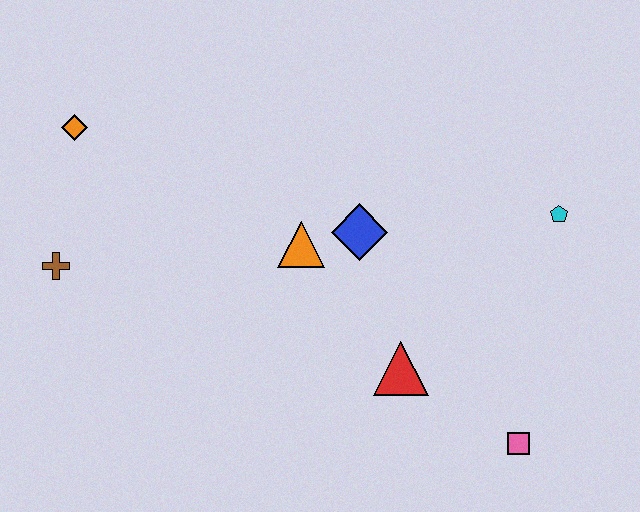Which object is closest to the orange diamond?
The brown cross is closest to the orange diamond.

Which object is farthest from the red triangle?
The orange diamond is farthest from the red triangle.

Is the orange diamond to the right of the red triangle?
No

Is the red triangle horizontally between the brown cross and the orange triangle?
No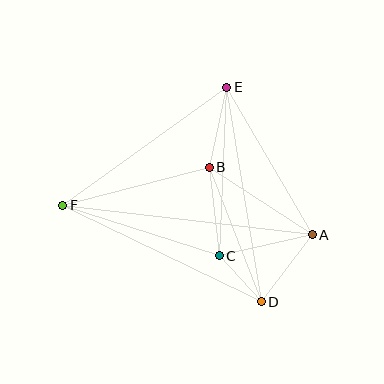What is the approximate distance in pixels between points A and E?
The distance between A and E is approximately 171 pixels.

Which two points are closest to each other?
Points C and D are closest to each other.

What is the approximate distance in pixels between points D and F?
The distance between D and F is approximately 221 pixels.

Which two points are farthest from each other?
Points A and F are farthest from each other.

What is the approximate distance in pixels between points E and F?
The distance between E and F is approximately 202 pixels.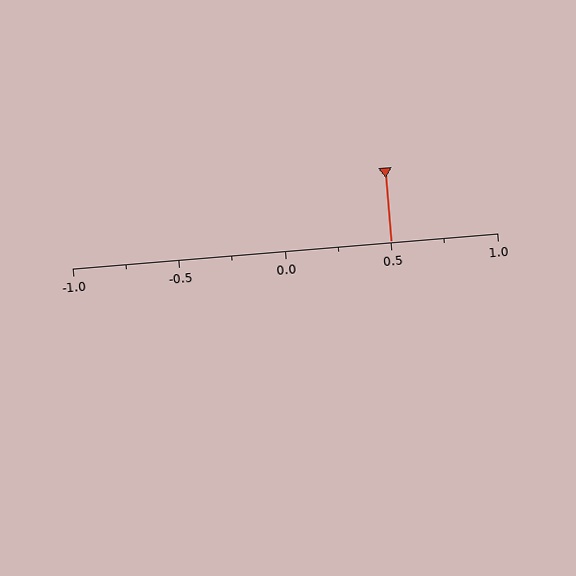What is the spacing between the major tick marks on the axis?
The major ticks are spaced 0.5 apart.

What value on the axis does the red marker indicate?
The marker indicates approximately 0.5.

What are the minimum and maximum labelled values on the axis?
The axis runs from -1.0 to 1.0.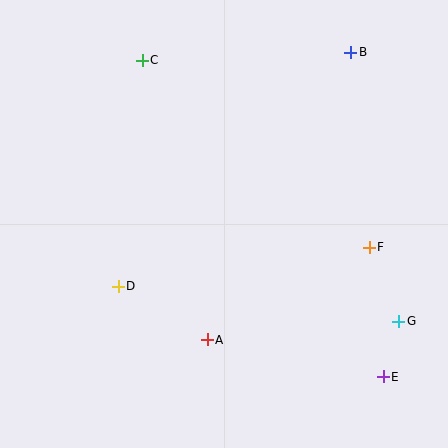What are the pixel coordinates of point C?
Point C is at (142, 60).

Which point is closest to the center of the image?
Point A at (207, 340) is closest to the center.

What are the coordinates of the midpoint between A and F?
The midpoint between A and F is at (288, 294).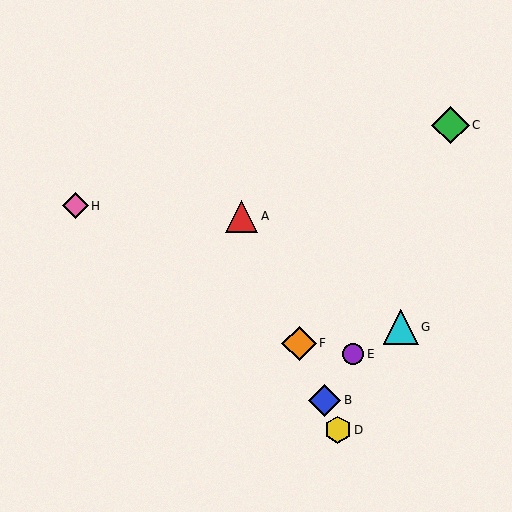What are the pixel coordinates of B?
Object B is at (325, 400).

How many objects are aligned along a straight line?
4 objects (A, B, D, F) are aligned along a straight line.